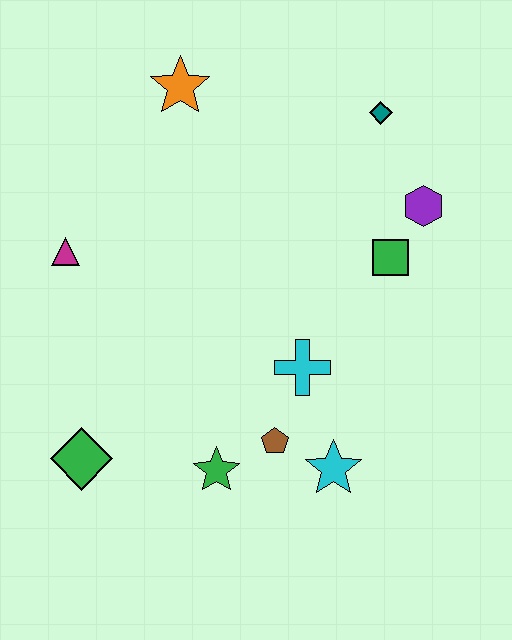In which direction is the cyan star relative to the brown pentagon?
The cyan star is to the right of the brown pentagon.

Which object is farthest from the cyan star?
The orange star is farthest from the cyan star.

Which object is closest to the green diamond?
The green star is closest to the green diamond.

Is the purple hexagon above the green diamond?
Yes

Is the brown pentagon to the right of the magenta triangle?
Yes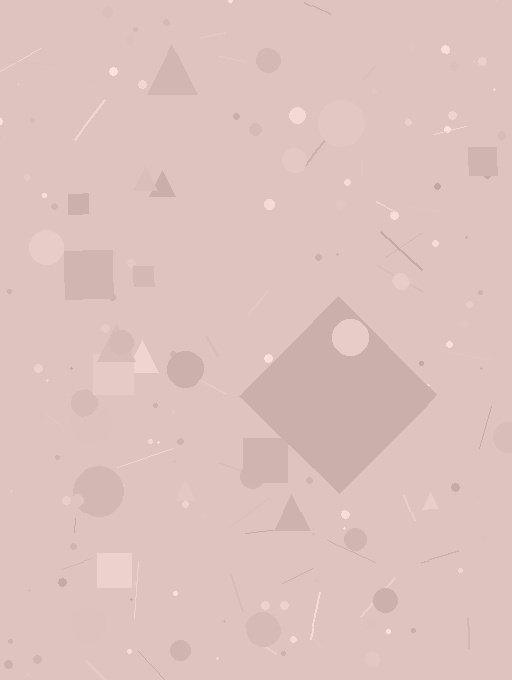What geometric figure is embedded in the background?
A diamond is embedded in the background.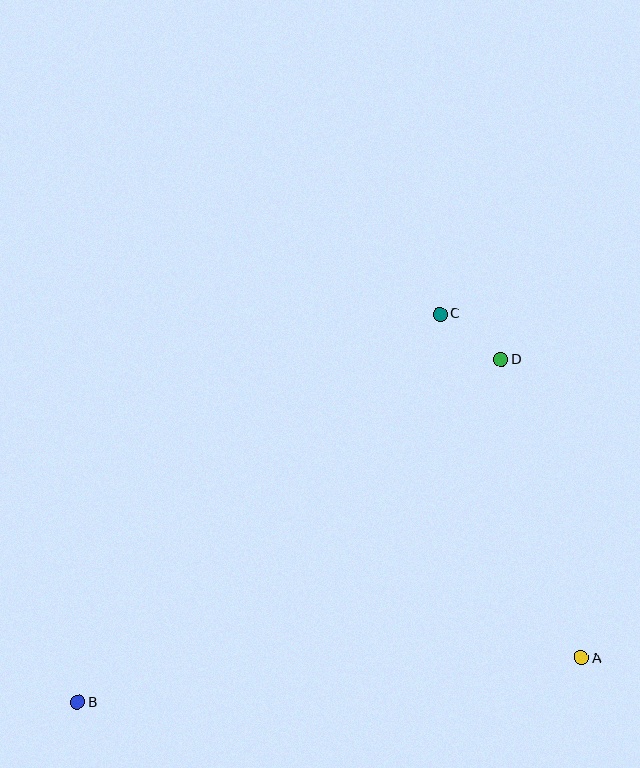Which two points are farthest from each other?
Points B and D are farthest from each other.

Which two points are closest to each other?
Points C and D are closest to each other.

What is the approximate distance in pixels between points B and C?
The distance between B and C is approximately 531 pixels.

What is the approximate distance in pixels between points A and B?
The distance between A and B is approximately 506 pixels.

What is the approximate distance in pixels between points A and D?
The distance between A and D is approximately 309 pixels.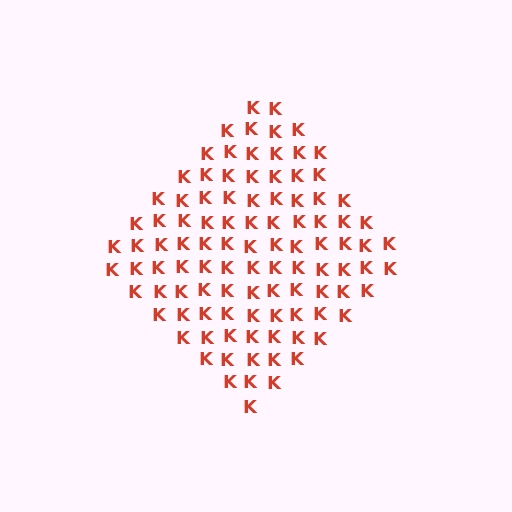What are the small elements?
The small elements are letter K's.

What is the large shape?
The large shape is a diamond.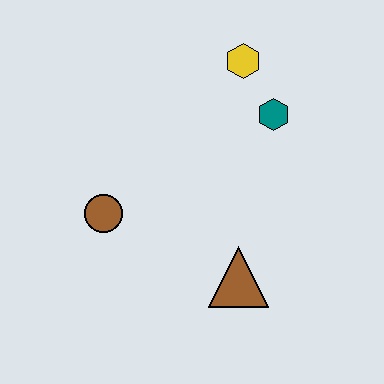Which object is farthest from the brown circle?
The yellow hexagon is farthest from the brown circle.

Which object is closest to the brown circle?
The brown triangle is closest to the brown circle.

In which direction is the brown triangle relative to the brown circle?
The brown triangle is to the right of the brown circle.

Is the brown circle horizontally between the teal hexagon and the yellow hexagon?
No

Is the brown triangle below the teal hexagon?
Yes